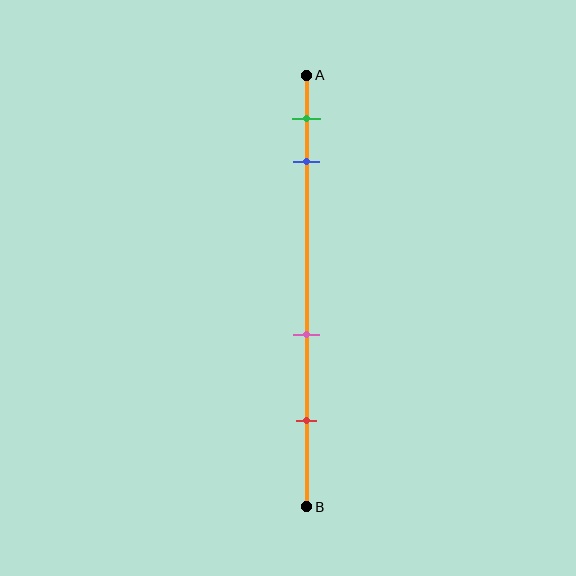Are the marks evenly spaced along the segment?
No, the marks are not evenly spaced.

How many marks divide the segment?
There are 4 marks dividing the segment.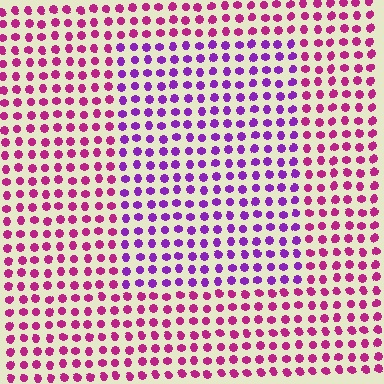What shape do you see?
I see a rectangle.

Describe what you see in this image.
The image is filled with small magenta elements in a uniform arrangement. A rectangle-shaped region is visible where the elements are tinted to a slightly different hue, forming a subtle color boundary.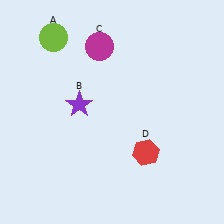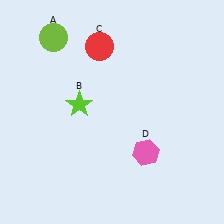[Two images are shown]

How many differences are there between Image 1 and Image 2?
There are 3 differences between the two images.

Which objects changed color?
B changed from purple to lime. C changed from magenta to red. D changed from red to pink.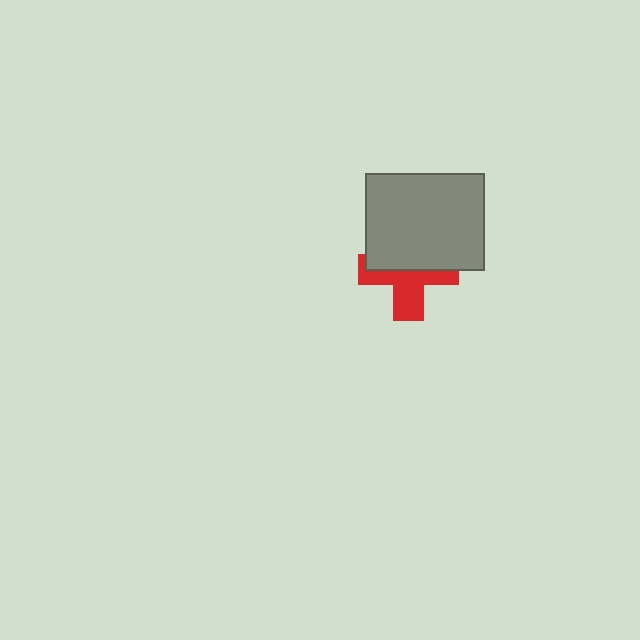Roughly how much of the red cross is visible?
About half of it is visible (roughly 49%).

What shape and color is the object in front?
The object in front is a gray rectangle.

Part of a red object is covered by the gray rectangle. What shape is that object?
It is a cross.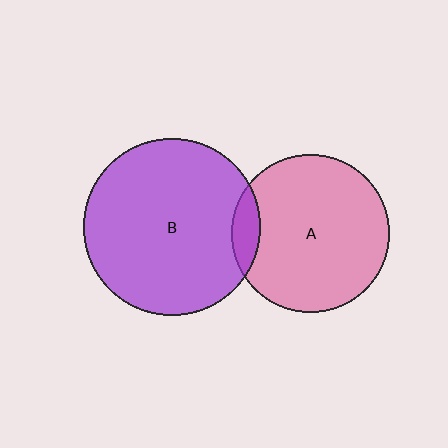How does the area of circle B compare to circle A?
Approximately 1.2 times.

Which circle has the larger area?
Circle B (purple).